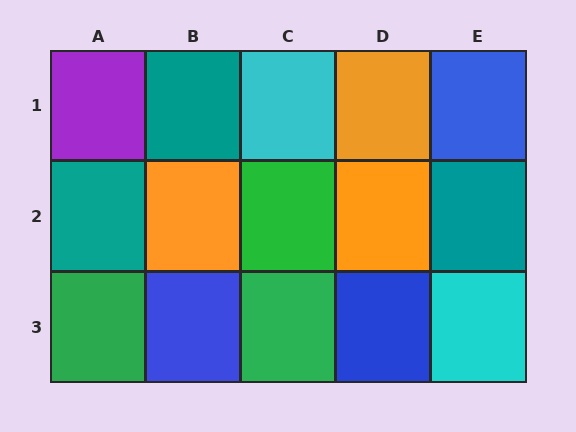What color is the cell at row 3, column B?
Blue.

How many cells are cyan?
2 cells are cyan.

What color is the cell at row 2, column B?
Orange.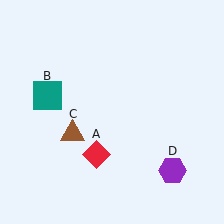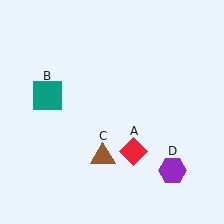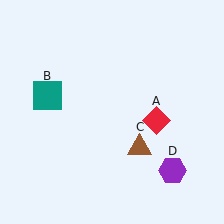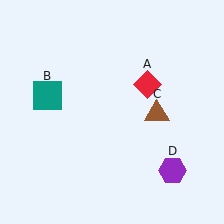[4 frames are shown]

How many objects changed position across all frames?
2 objects changed position: red diamond (object A), brown triangle (object C).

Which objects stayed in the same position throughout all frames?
Teal square (object B) and purple hexagon (object D) remained stationary.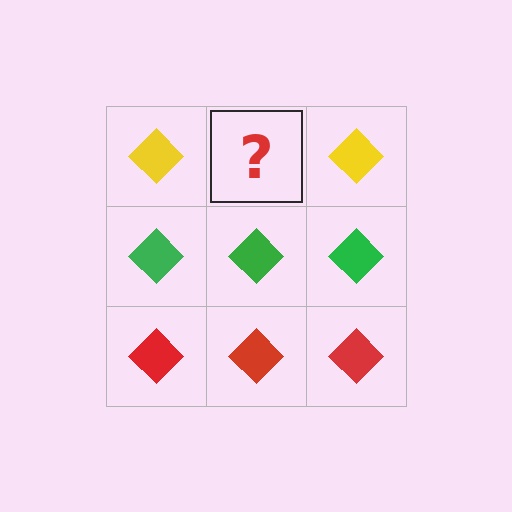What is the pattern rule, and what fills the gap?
The rule is that each row has a consistent color. The gap should be filled with a yellow diamond.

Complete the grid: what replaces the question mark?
The question mark should be replaced with a yellow diamond.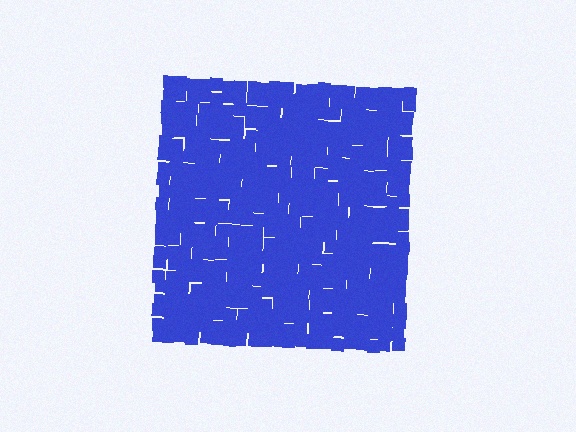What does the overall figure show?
The overall figure shows a square.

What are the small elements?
The small elements are squares.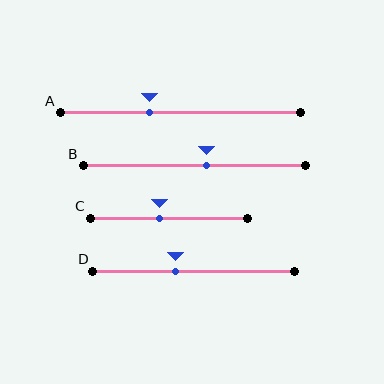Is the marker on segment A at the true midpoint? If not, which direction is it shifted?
No, the marker on segment A is shifted to the left by about 13% of the segment length.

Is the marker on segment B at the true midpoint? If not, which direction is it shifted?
No, the marker on segment B is shifted to the right by about 5% of the segment length.